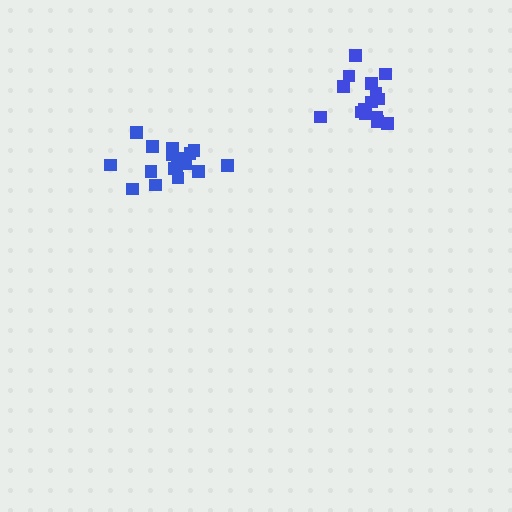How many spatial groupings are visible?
There are 2 spatial groupings.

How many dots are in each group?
Group 1: 17 dots, Group 2: 15 dots (32 total).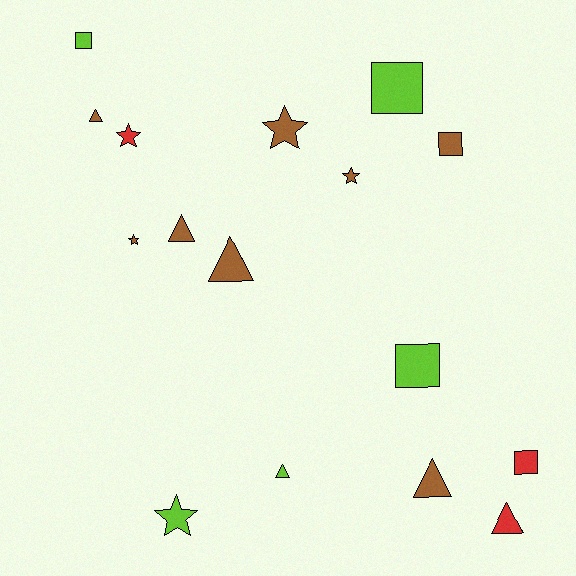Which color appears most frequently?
Brown, with 8 objects.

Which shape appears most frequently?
Triangle, with 6 objects.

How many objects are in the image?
There are 16 objects.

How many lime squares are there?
There are 3 lime squares.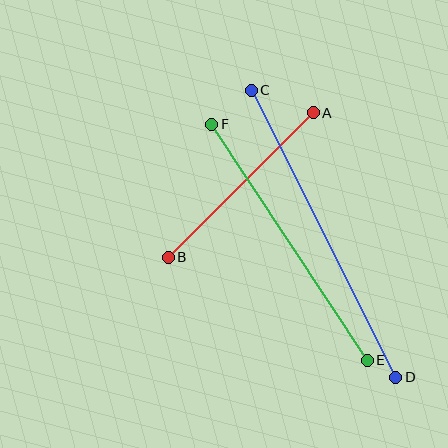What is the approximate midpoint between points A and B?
The midpoint is at approximately (241, 185) pixels.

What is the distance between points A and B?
The distance is approximately 205 pixels.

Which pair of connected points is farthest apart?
Points C and D are farthest apart.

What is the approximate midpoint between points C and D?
The midpoint is at approximately (324, 234) pixels.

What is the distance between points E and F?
The distance is approximately 283 pixels.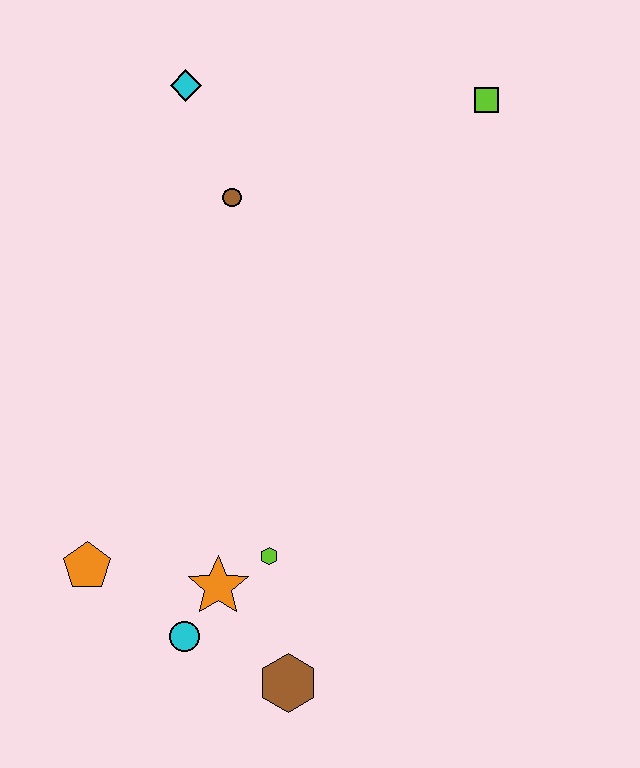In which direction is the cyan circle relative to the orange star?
The cyan circle is below the orange star.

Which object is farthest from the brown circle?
The brown hexagon is farthest from the brown circle.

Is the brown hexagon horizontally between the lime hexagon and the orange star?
No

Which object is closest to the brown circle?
The cyan diamond is closest to the brown circle.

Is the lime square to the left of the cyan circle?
No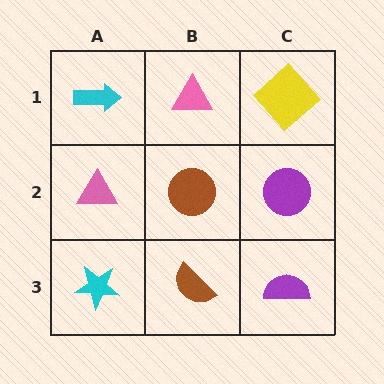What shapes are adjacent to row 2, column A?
A cyan arrow (row 1, column A), a cyan star (row 3, column A), a brown circle (row 2, column B).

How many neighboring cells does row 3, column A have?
2.